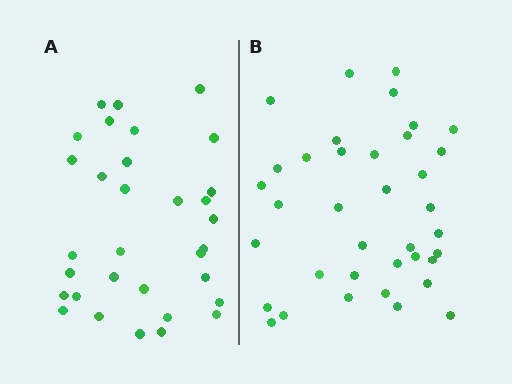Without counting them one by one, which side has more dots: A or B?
Region B (the right region) has more dots.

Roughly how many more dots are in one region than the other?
Region B has about 5 more dots than region A.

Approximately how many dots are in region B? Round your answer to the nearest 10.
About 40 dots. (The exact count is 37, which rounds to 40.)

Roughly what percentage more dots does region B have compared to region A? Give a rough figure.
About 15% more.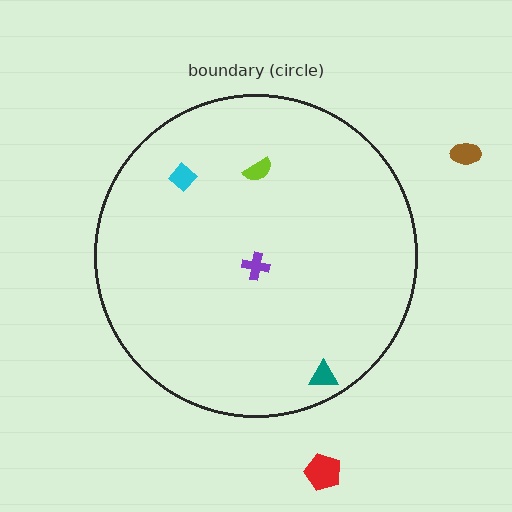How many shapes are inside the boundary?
4 inside, 2 outside.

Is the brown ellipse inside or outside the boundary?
Outside.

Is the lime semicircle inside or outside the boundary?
Inside.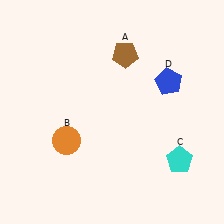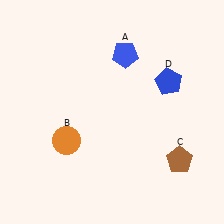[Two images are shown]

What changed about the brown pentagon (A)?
In Image 1, A is brown. In Image 2, it changed to blue.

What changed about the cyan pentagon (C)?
In Image 1, C is cyan. In Image 2, it changed to brown.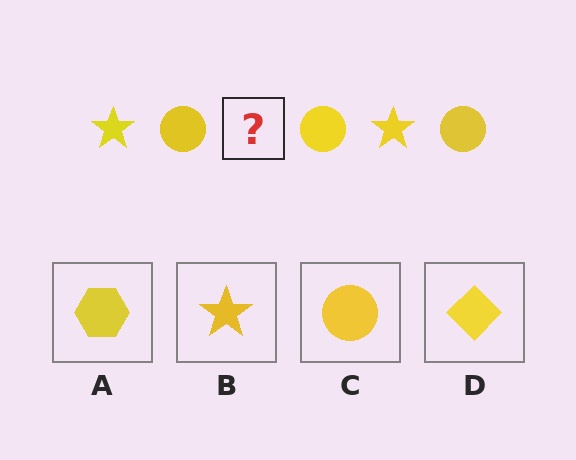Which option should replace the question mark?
Option B.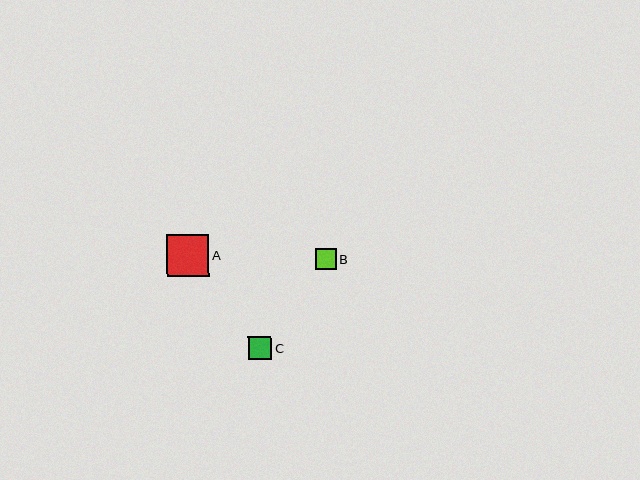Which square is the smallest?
Square B is the smallest with a size of approximately 21 pixels.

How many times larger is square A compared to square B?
Square A is approximately 2.0 times the size of square B.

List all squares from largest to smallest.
From largest to smallest: A, C, B.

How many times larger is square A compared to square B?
Square A is approximately 2.0 times the size of square B.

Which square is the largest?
Square A is the largest with a size of approximately 43 pixels.